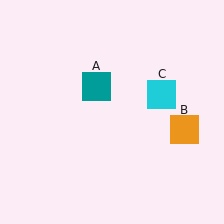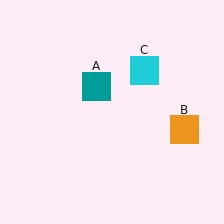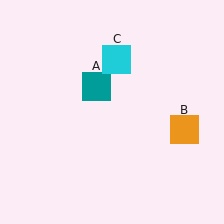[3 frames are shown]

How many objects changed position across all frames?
1 object changed position: cyan square (object C).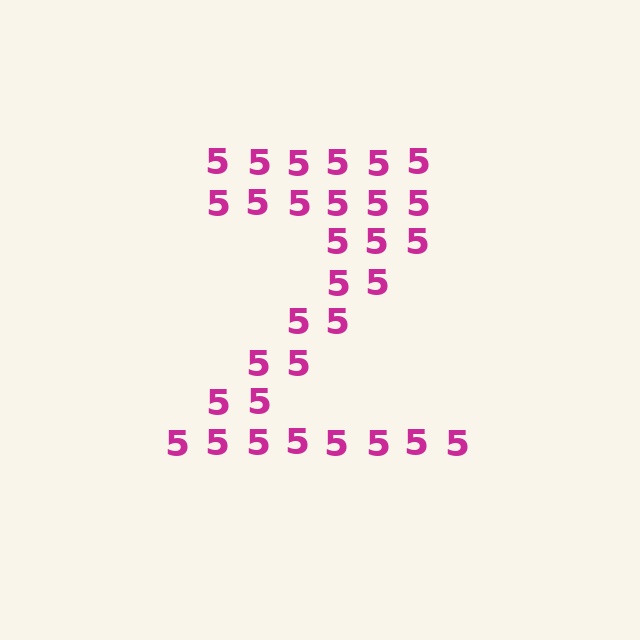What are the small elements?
The small elements are digit 5's.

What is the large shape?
The large shape is the letter Z.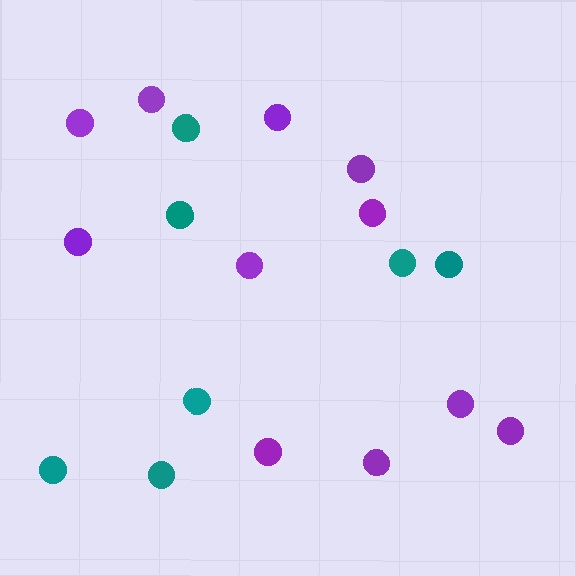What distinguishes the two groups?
There are 2 groups: one group of teal circles (7) and one group of purple circles (11).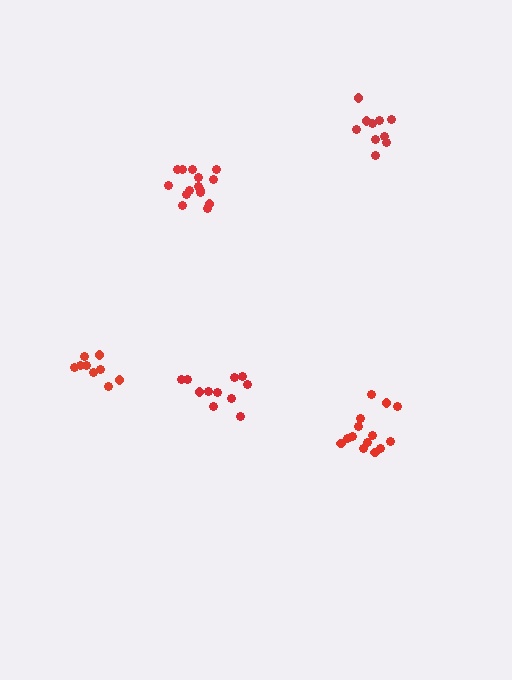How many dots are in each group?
Group 1: 15 dots, Group 2: 11 dots, Group 3: 9 dots, Group 4: 14 dots, Group 5: 10 dots (59 total).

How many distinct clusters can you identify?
There are 5 distinct clusters.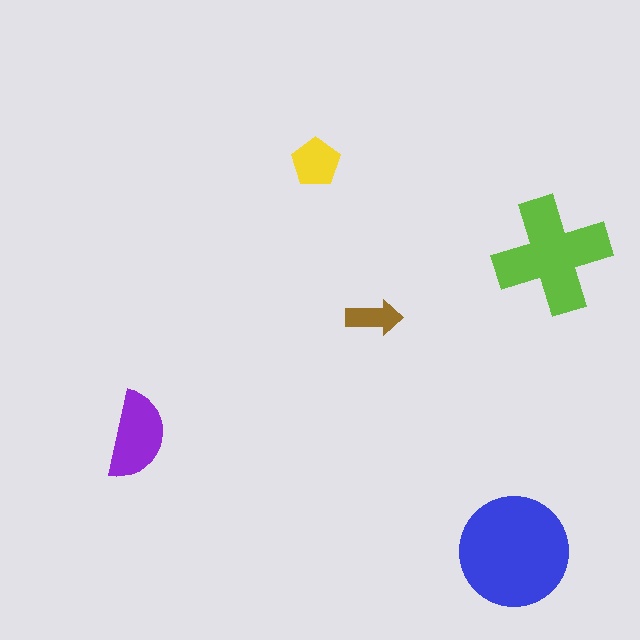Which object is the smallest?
The brown arrow.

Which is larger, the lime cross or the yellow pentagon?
The lime cross.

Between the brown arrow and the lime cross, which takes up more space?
The lime cross.